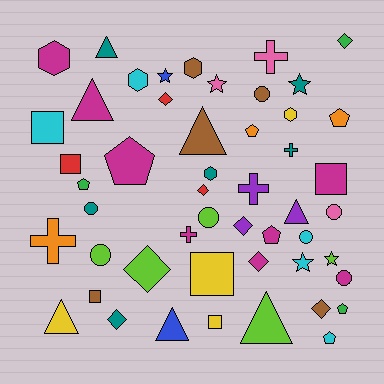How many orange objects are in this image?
There are 3 orange objects.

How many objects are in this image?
There are 50 objects.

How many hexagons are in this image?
There are 5 hexagons.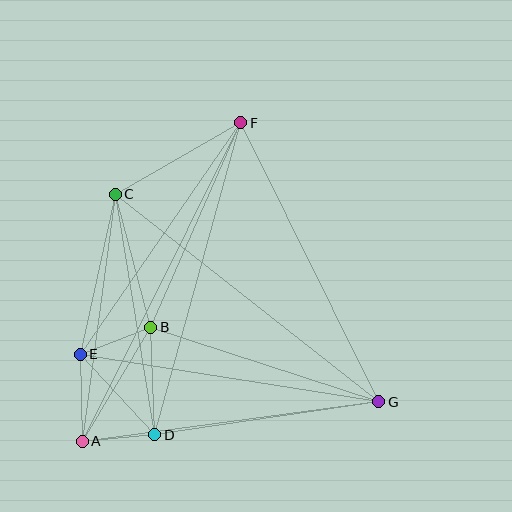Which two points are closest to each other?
Points A and D are closest to each other.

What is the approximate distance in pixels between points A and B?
The distance between A and B is approximately 133 pixels.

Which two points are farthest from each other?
Points A and F are farthest from each other.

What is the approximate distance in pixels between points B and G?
The distance between B and G is approximately 240 pixels.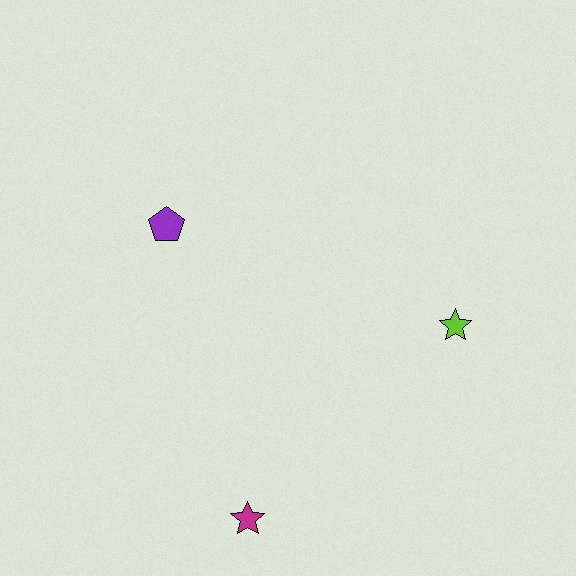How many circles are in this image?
There are no circles.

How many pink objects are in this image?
There are no pink objects.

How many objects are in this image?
There are 3 objects.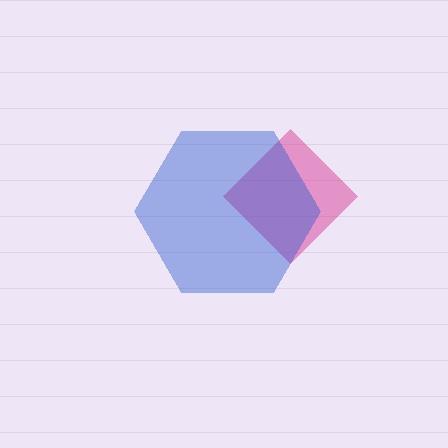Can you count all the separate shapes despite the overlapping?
Yes, there are 2 separate shapes.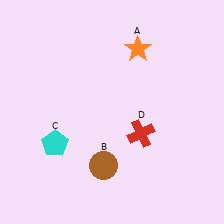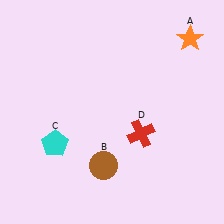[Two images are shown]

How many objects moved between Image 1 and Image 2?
1 object moved between the two images.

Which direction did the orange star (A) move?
The orange star (A) moved right.